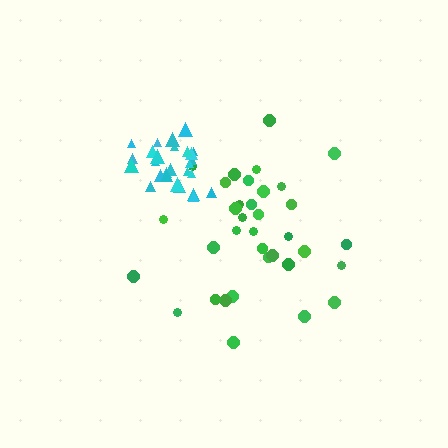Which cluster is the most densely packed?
Cyan.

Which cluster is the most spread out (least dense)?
Green.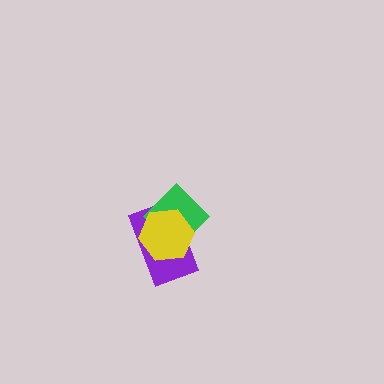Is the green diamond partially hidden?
Yes, it is partially covered by another shape.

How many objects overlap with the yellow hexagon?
2 objects overlap with the yellow hexagon.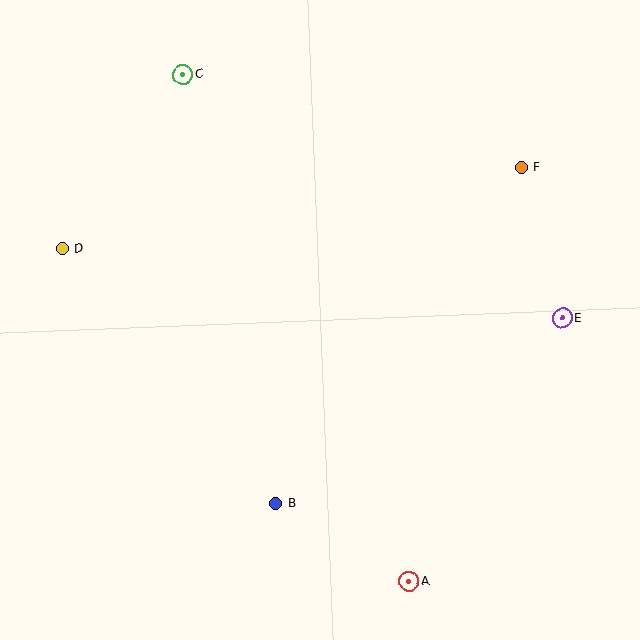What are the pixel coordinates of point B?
Point B is at (276, 504).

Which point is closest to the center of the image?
Point B at (276, 504) is closest to the center.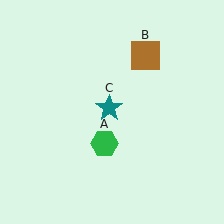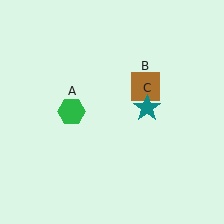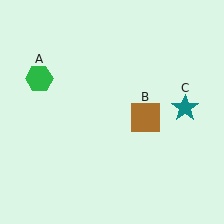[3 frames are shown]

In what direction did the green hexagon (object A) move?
The green hexagon (object A) moved up and to the left.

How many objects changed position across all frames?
3 objects changed position: green hexagon (object A), brown square (object B), teal star (object C).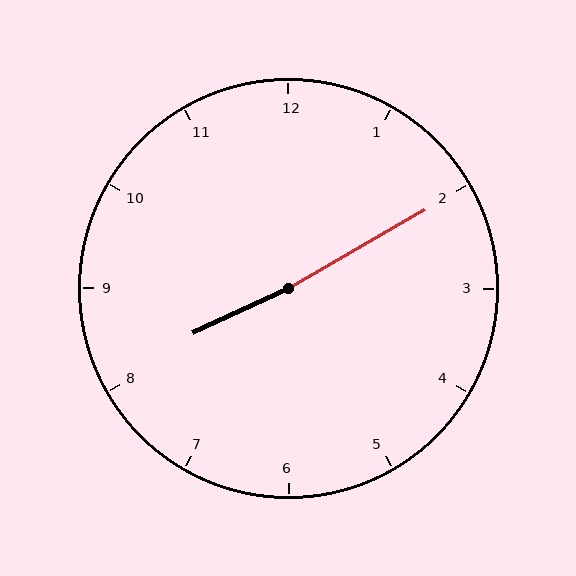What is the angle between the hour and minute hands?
Approximately 175 degrees.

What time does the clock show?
8:10.